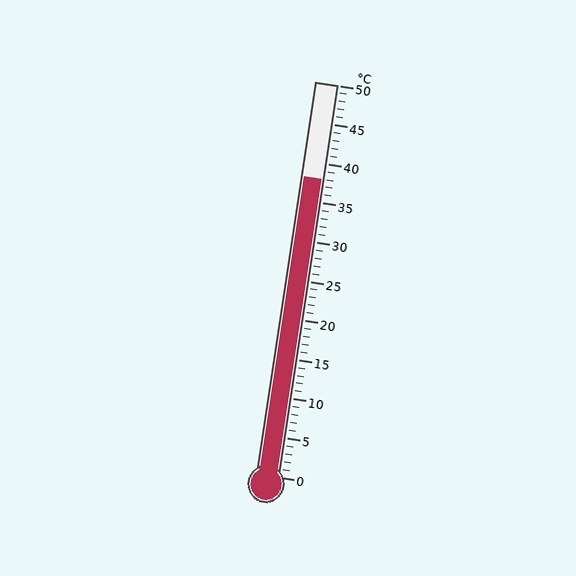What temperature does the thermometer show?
The thermometer shows approximately 38°C.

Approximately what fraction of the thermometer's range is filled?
The thermometer is filled to approximately 75% of its range.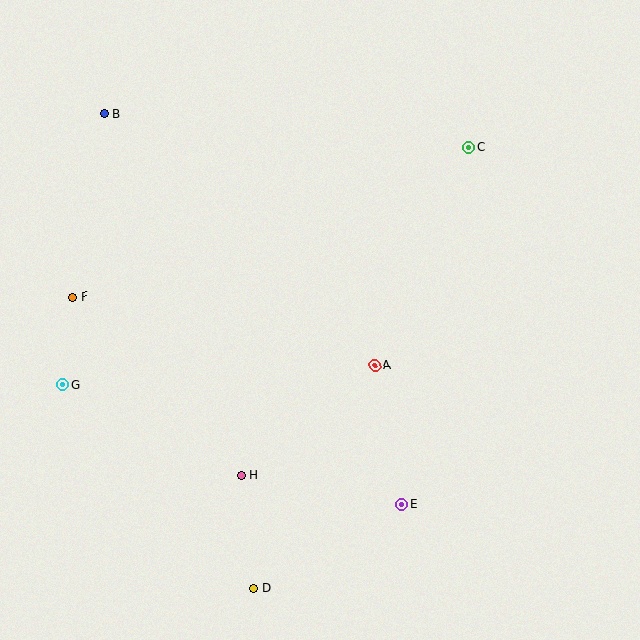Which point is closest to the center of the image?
Point A at (375, 366) is closest to the center.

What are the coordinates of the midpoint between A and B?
The midpoint between A and B is at (239, 240).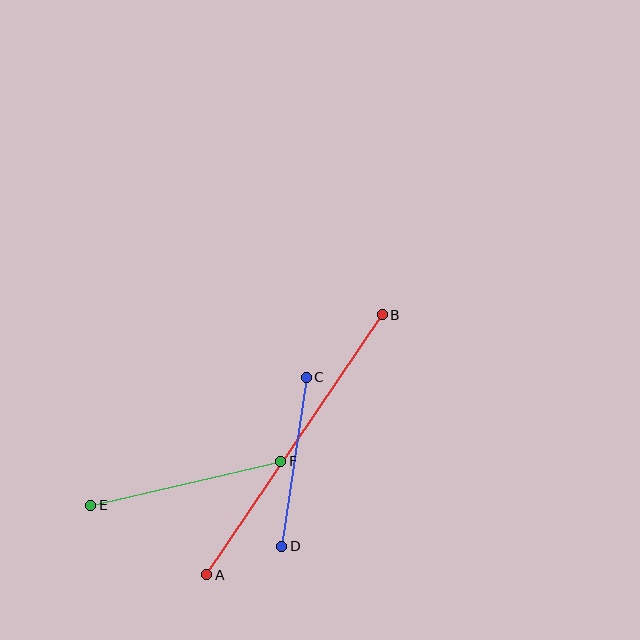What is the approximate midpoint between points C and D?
The midpoint is at approximately (294, 462) pixels.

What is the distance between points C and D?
The distance is approximately 171 pixels.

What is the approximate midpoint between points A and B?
The midpoint is at approximately (295, 445) pixels.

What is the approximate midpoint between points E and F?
The midpoint is at approximately (186, 483) pixels.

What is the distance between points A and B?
The distance is approximately 314 pixels.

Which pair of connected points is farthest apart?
Points A and B are farthest apart.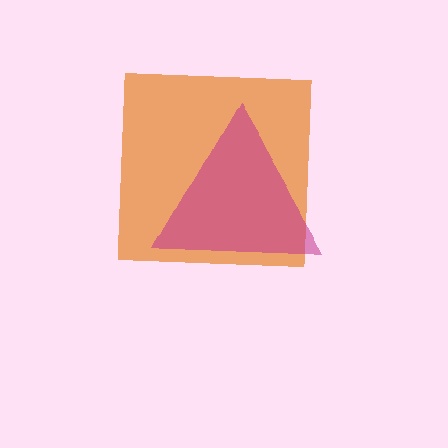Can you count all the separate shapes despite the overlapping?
Yes, there are 2 separate shapes.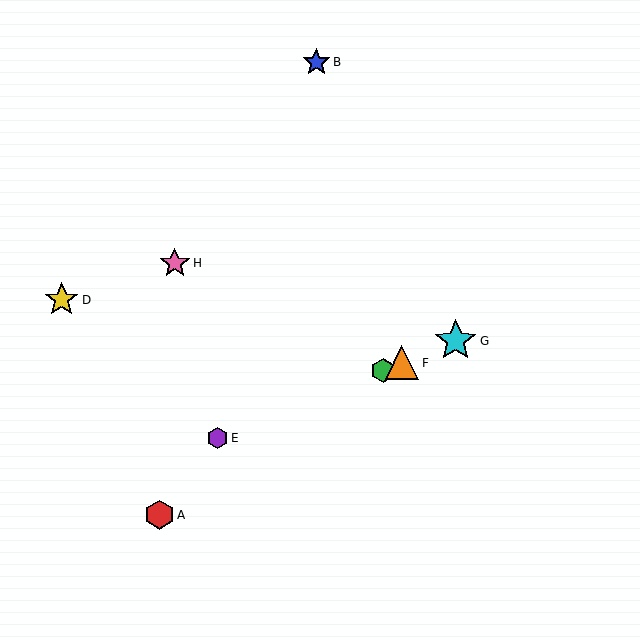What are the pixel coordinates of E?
Object E is at (218, 438).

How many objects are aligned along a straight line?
4 objects (C, E, F, G) are aligned along a straight line.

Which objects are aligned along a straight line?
Objects C, E, F, G are aligned along a straight line.